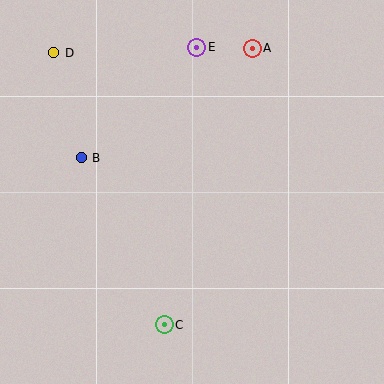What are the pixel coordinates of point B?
Point B is at (81, 158).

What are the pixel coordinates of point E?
Point E is at (197, 47).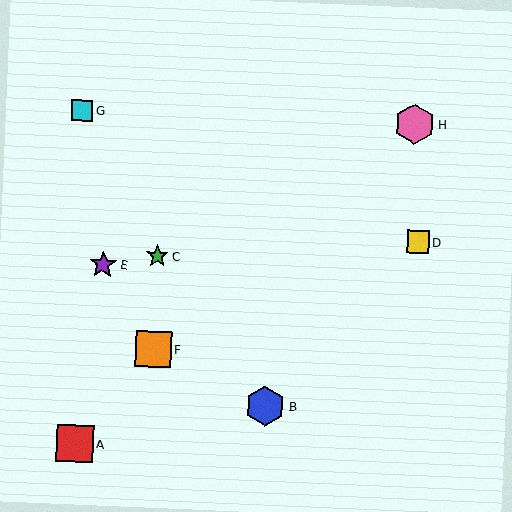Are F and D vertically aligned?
No, F is at x≈153 and D is at x≈418.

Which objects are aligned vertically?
Objects C, F are aligned vertically.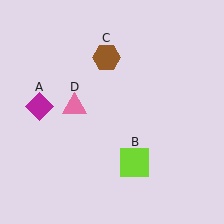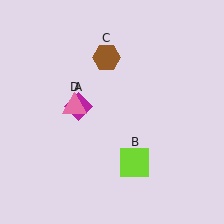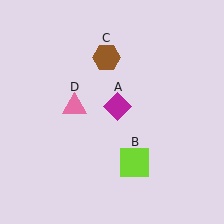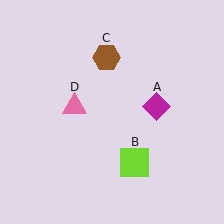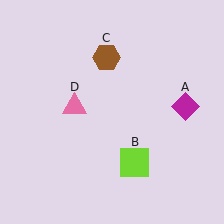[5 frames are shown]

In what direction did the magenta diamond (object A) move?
The magenta diamond (object A) moved right.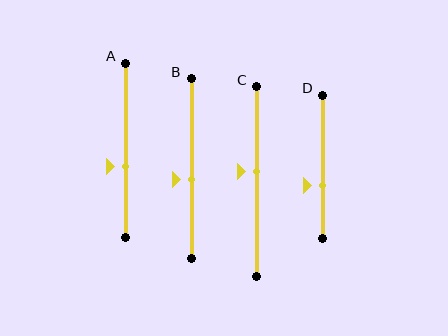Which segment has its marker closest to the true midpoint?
Segment C has its marker closest to the true midpoint.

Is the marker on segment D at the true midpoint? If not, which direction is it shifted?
No, the marker on segment D is shifted downward by about 13% of the segment length.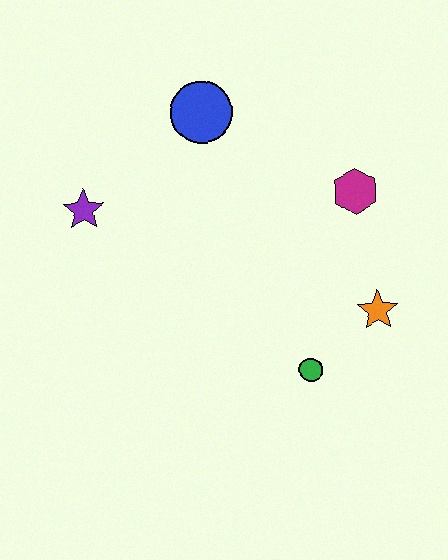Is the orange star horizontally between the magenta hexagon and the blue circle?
No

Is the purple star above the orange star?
Yes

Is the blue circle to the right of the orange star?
No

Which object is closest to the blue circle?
The purple star is closest to the blue circle.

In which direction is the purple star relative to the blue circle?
The purple star is to the left of the blue circle.